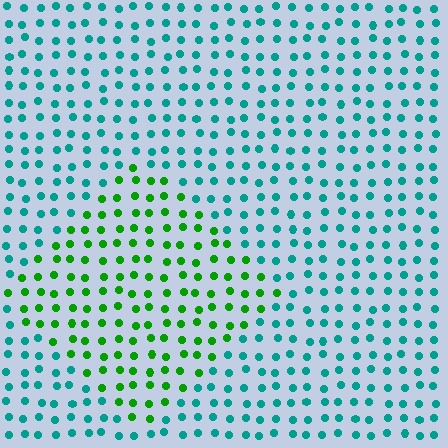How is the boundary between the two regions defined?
The boundary is defined purely by a slight shift in hue (about 55 degrees). Spacing, size, and orientation are identical on both sides.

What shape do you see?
I see a diamond.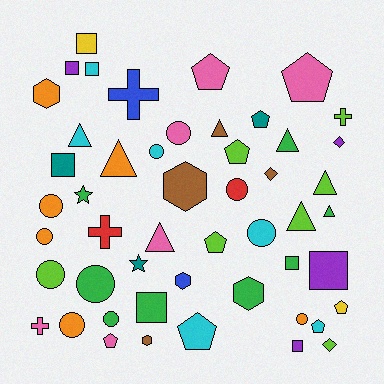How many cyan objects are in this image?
There are 6 cyan objects.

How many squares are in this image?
There are 8 squares.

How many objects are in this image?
There are 50 objects.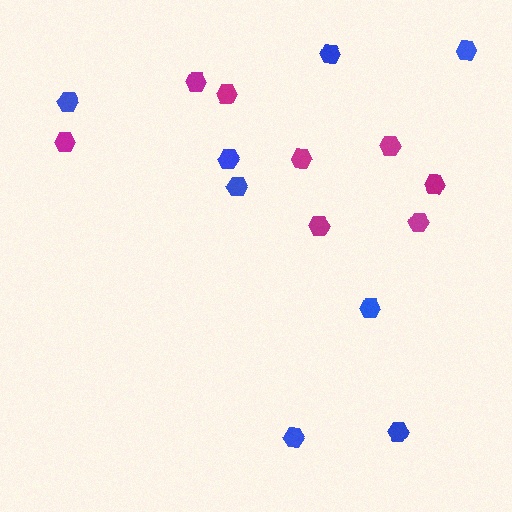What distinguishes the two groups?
There are 2 groups: one group of magenta hexagons (8) and one group of blue hexagons (8).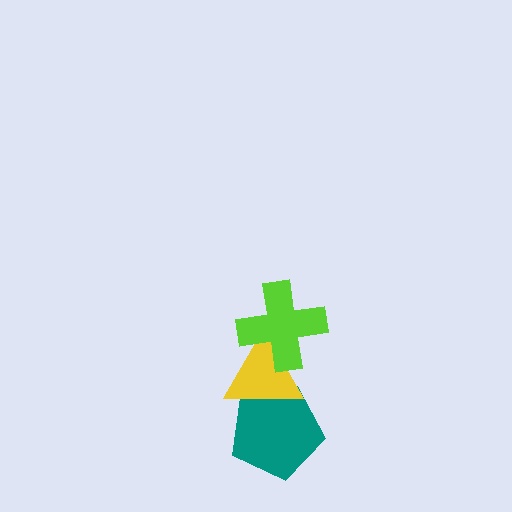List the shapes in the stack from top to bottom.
From top to bottom: the lime cross, the yellow triangle, the teal pentagon.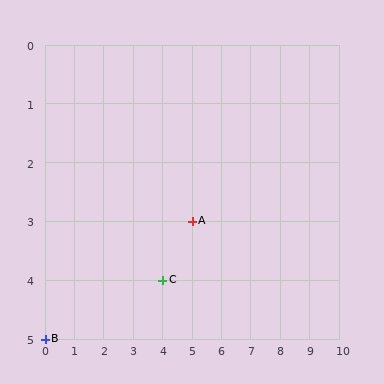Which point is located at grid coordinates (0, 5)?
Point B is at (0, 5).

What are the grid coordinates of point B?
Point B is at grid coordinates (0, 5).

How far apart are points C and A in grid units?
Points C and A are 1 column and 1 row apart (about 1.4 grid units diagonally).